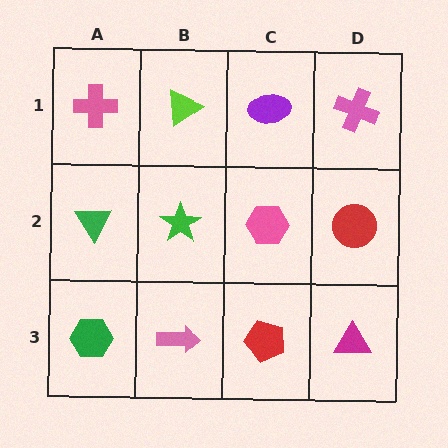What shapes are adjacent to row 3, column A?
A green triangle (row 2, column A), a pink arrow (row 3, column B).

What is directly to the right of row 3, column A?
A pink arrow.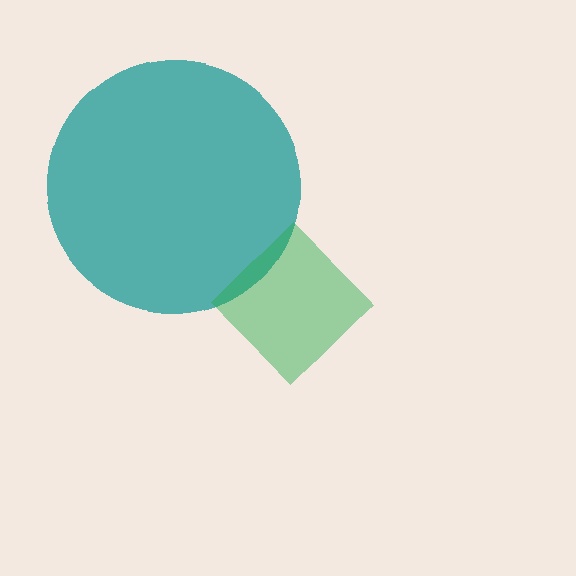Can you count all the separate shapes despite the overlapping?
Yes, there are 2 separate shapes.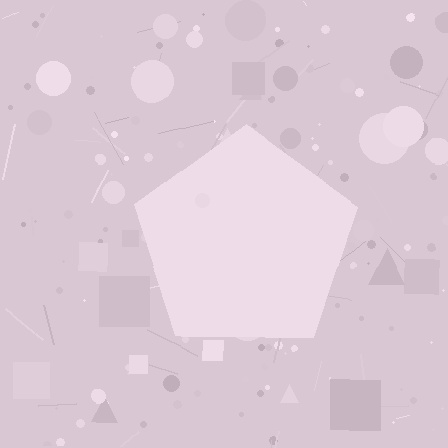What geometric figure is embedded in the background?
A pentagon is embedded in the background.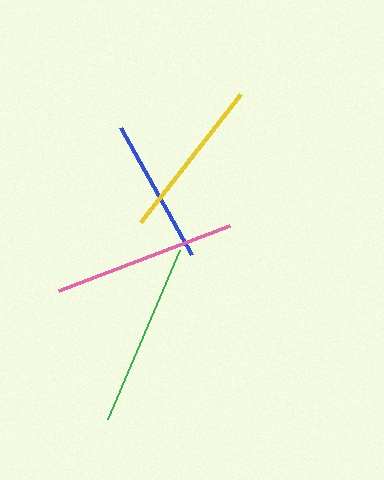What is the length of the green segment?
The green segment is approximately 183 pixels long.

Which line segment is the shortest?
The blue line is the shortest at approximately 146 pixels.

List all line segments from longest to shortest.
From longest to shortest: green, pink, yellow, blue.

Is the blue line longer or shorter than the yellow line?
The yellow line is longer than the blue line.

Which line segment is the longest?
The green line is the longest at approximately 183 pixels.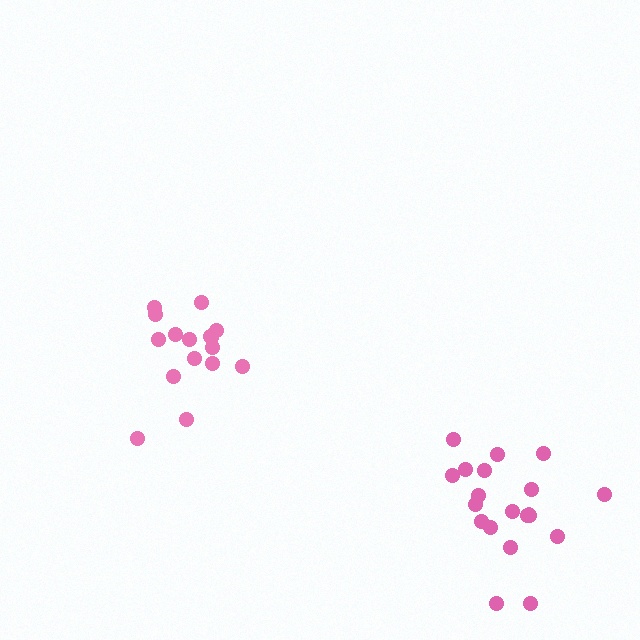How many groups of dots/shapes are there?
There are 2 groups.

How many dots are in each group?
Group 1: 16 dots, Group 2: 20 dots (36 total).